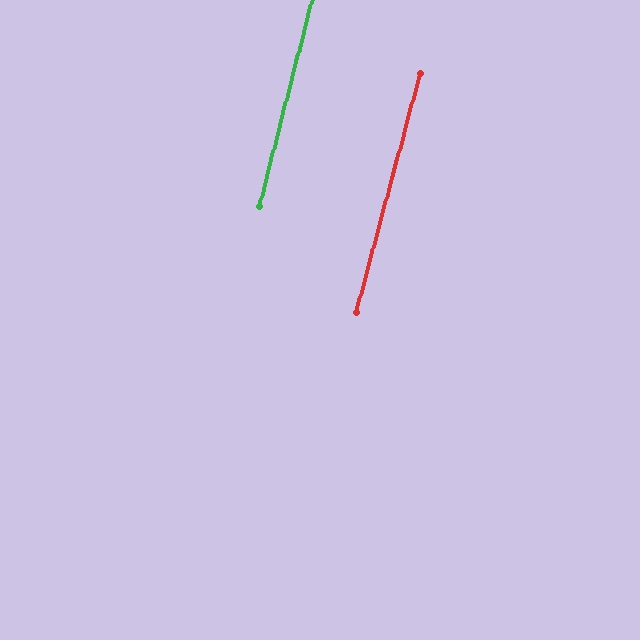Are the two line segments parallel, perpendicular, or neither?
Parallel — their directions differ by only 0.9°.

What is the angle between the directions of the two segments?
Approximately 1 degree.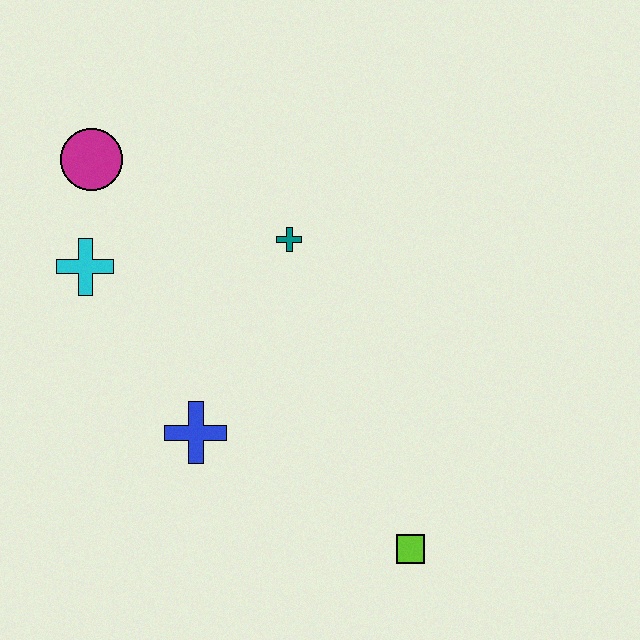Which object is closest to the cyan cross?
The magenta circle is closest to the cyan cross.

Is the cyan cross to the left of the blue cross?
Yes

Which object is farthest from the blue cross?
The magenta circle is farthest from the blue cross.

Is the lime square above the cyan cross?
No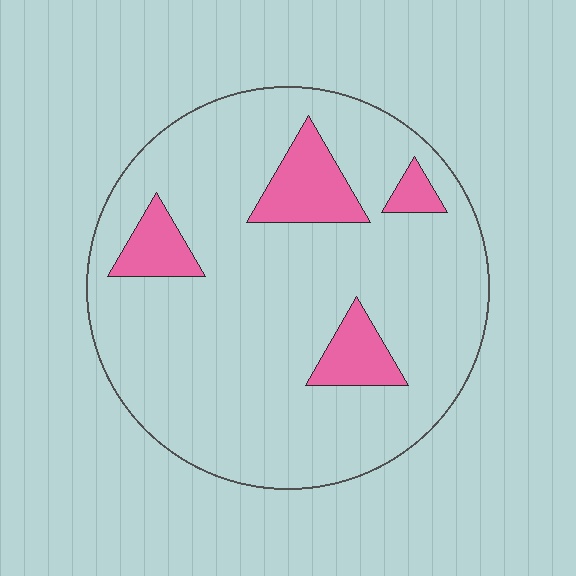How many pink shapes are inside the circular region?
4.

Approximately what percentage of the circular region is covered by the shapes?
Approximately 15%.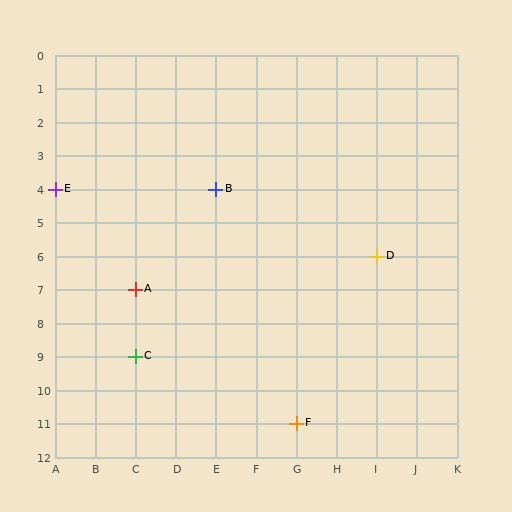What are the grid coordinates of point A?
Point A is at grid coordinates (C, 7).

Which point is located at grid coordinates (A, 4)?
Point E is at (A, 4).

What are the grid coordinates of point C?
Point C is at grid coordinates (C, 9).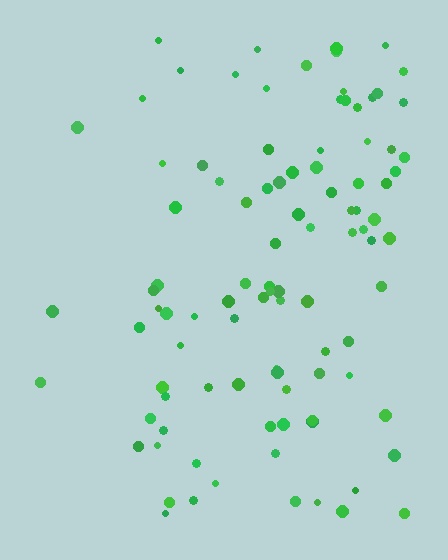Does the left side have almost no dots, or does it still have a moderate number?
Still a moderate number, just noticeably fewer than the right.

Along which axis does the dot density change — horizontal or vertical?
Horizontal.